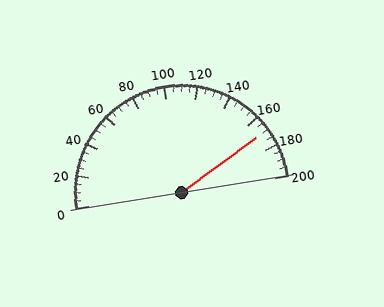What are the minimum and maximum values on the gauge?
The gauge ranges from 0 to 200.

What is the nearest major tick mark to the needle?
The nearest major tick mark is 160.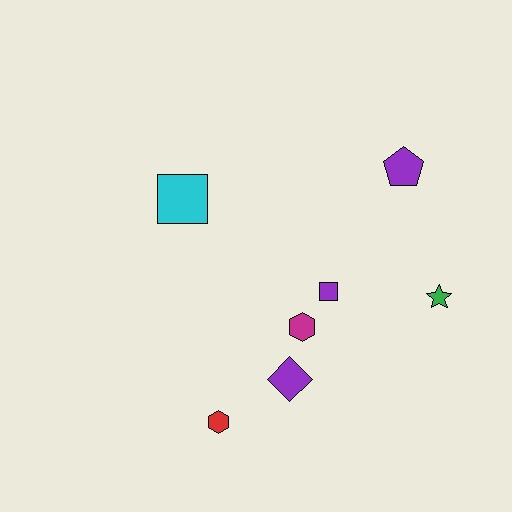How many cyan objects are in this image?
There is 1 cyan object.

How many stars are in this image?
There is 1 star.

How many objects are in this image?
There are 7 objects.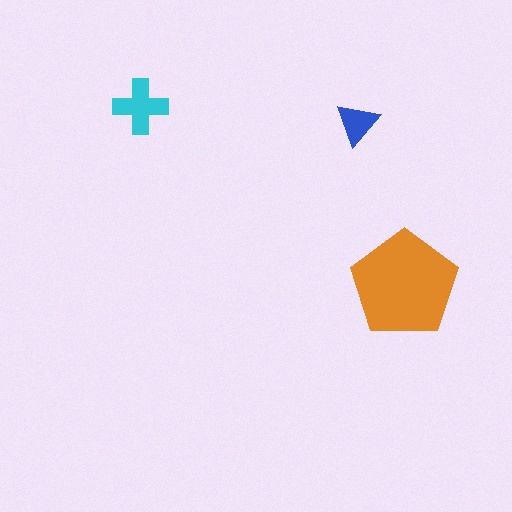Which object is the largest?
The orange pentagon.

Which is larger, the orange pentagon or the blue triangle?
The orange pentagon.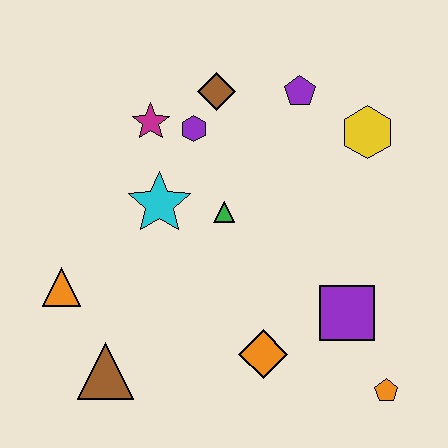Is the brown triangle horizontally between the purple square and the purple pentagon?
No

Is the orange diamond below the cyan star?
Yes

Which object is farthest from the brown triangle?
The yellow hexagon is farthest from the brown triangle.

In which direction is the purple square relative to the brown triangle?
The purple square is to the right of the brown triangle.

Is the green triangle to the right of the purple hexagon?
Yes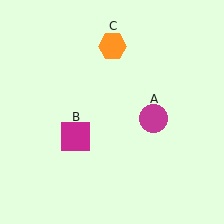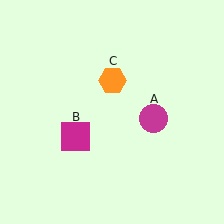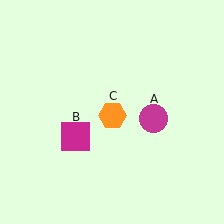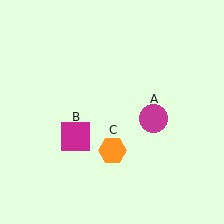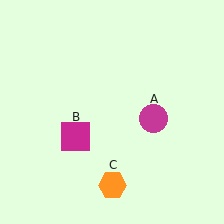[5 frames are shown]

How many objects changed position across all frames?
1 object changed position: orange hexagon (object C).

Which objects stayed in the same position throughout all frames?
Magenta circle (object A) and magenta square (object B) remained stationary.